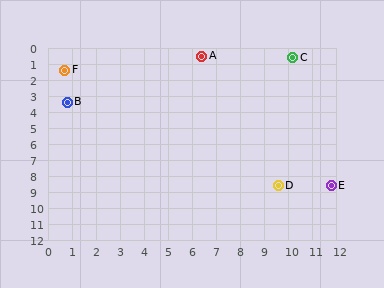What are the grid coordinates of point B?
Point B is at approximately (0.8, 3.4).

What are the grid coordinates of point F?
Point F is at approximately (0.7, 1.4).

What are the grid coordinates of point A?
Point A is at approximately (6.4, 0.5).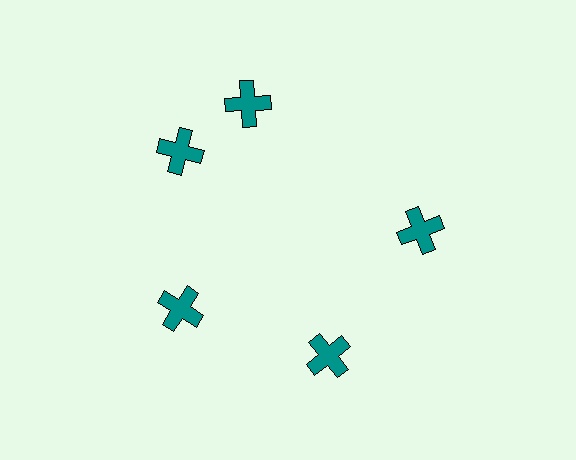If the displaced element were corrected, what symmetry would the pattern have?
It would have 5-fold rotational symmetry — the pattern would map onto itself every 72 degrees.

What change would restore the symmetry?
The symmetry would be restored by rotating it back into even spacing with its neighbors so that all 5 crosses sit at equal angles and equal distance from the center.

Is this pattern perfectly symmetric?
No. The 5 teal crosses are arranged in a ring, but one element near the 1 o'clock position is rotated out of alignment along the ring, breaking the 5-fold rotational symmetry.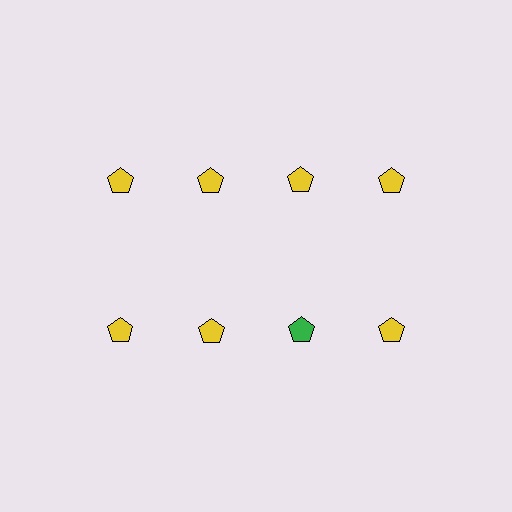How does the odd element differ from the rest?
It has a different color: green instead of yellow.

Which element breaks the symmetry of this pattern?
The green pentagon in the second row, center column breaks the symmetry. All other shapes are yellow pentagons.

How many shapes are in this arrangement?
There are 8 shapes arranged in a grid pattern.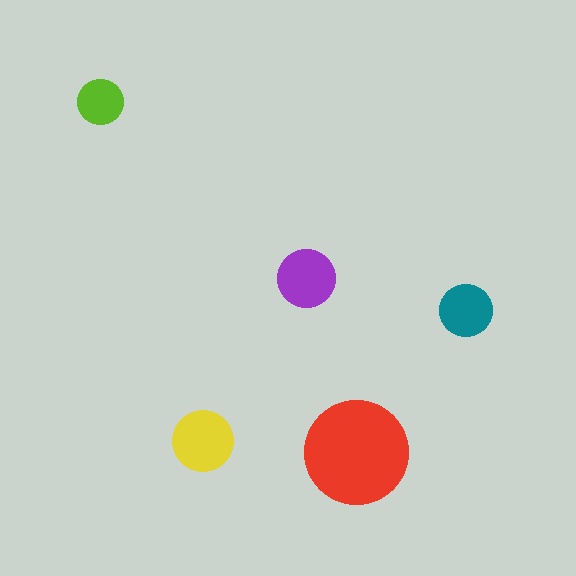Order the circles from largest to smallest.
the red one, the yellow one, the purple one, the teal one, the lime one.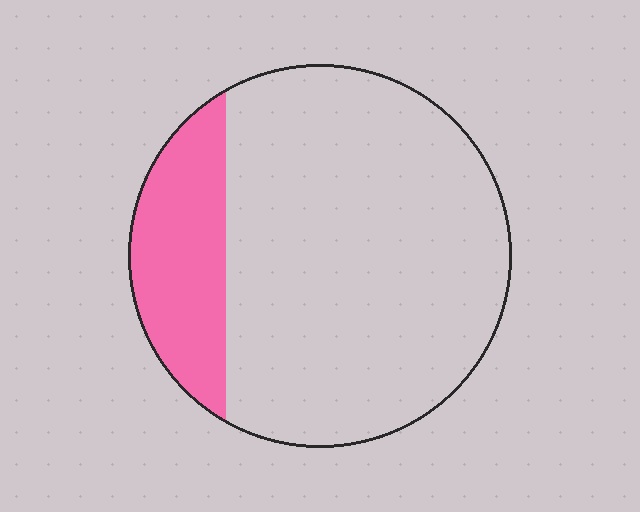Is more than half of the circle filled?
No.